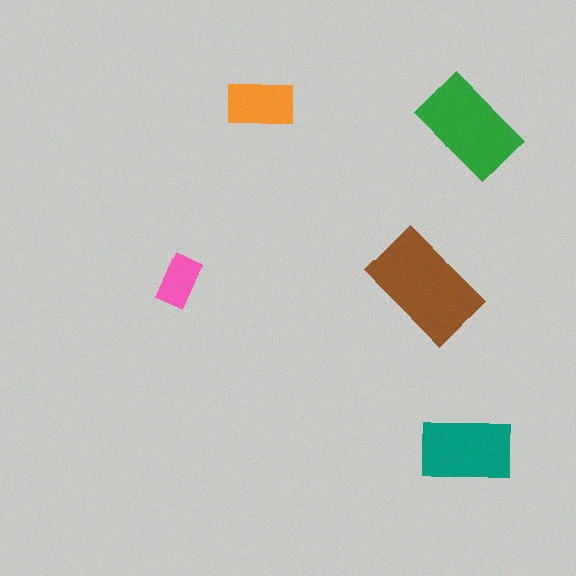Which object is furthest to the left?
The pink rectangle is leftmost.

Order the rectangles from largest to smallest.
the brown one, the green one, the teal one, the orange one, the pink one.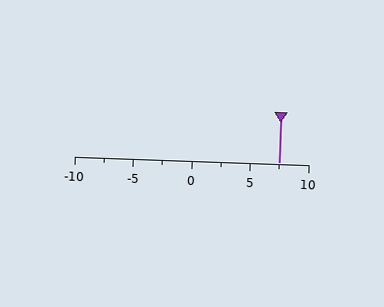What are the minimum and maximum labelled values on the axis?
The axis runs from -10 to 10.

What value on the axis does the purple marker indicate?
The marker indicates approximately 7.5.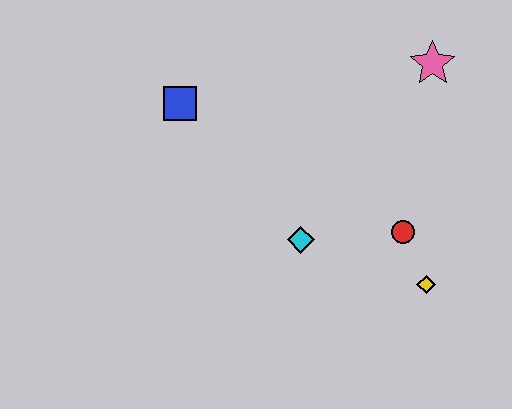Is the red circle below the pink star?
Yes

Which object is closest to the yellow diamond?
The red circle is closest to the yellow diamond.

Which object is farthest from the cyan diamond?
The pink star is farthest from the cyan diamond.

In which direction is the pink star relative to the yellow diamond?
The pink star is above the yellow diamond.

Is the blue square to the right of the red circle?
No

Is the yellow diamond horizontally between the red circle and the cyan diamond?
No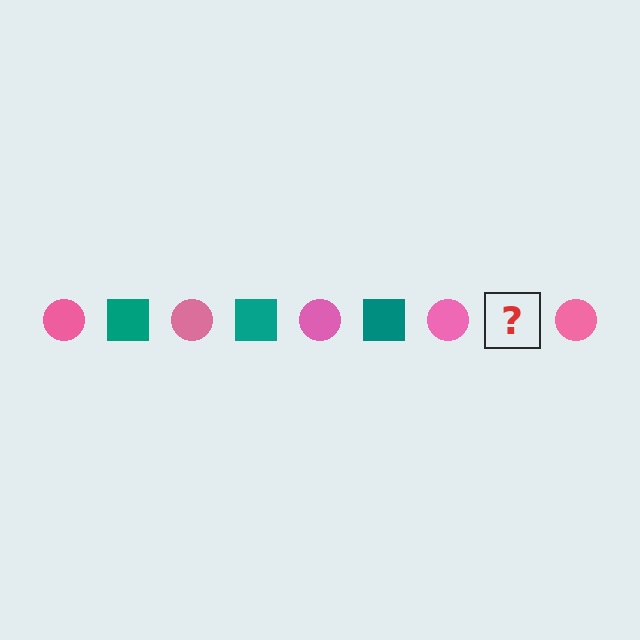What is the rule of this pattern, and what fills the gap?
The rule is that the pattern alternates between pink circle and teal square. The gap should be filled with a teal square.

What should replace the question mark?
The question mark should be replaced with a teal square.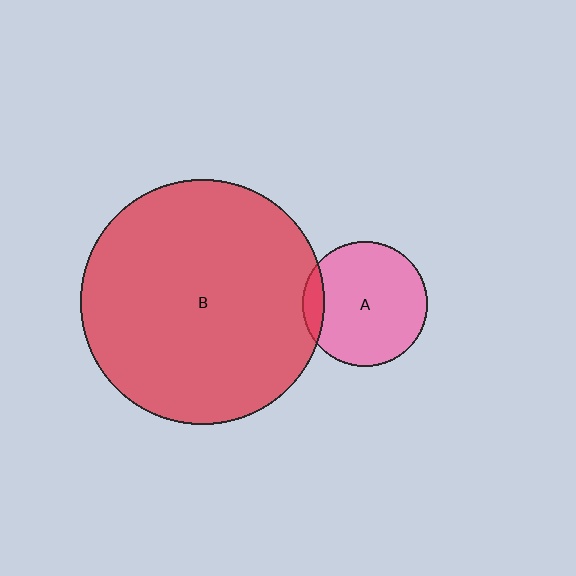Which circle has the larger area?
Circle B (red).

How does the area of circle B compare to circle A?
Approximately 3.8 times.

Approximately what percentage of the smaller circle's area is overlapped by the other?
Approximately 10%.